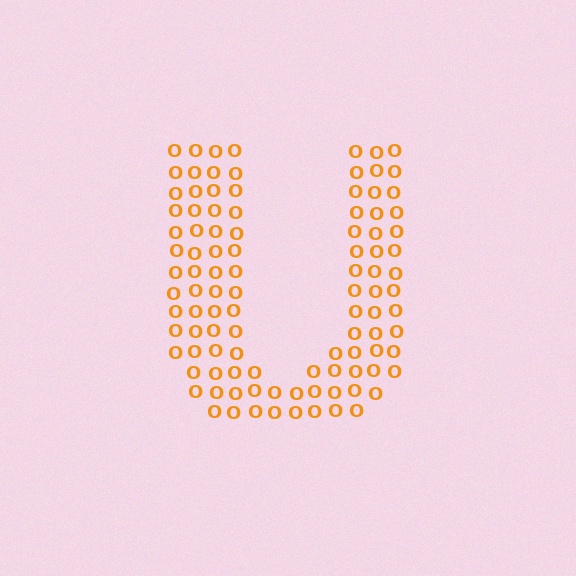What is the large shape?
The large shape is the letter U.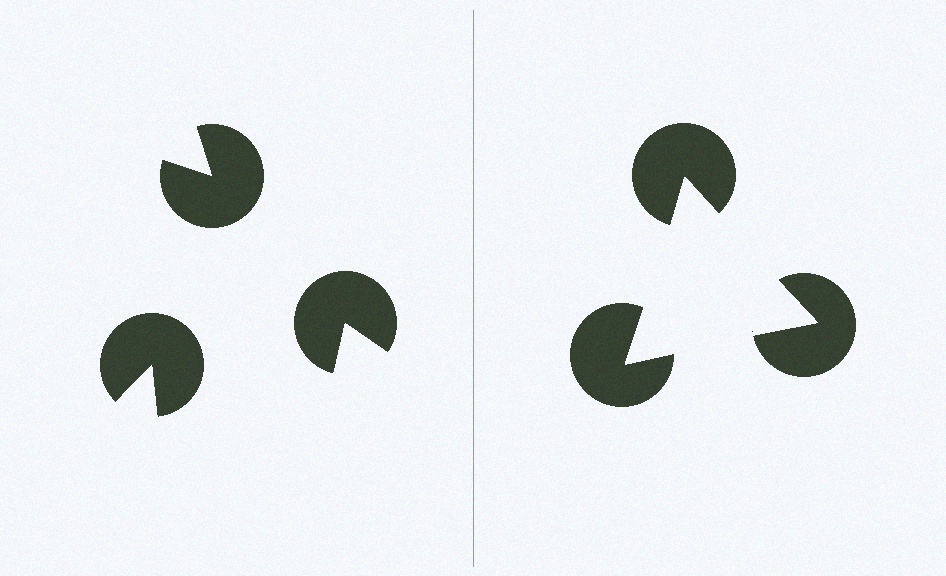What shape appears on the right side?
An illusory triangle.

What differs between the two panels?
The pac-man discs are positioned identically on both sides; only the wedge orientations differ. On the right they align to a triangle; on the left they are misaligned.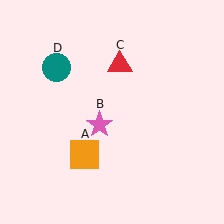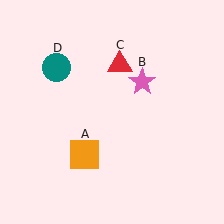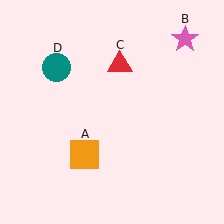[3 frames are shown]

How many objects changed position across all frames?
1 object changed position: pink star (object B).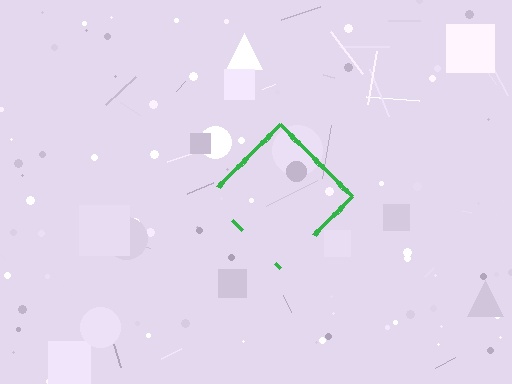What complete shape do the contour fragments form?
The contour fragments form a diamond.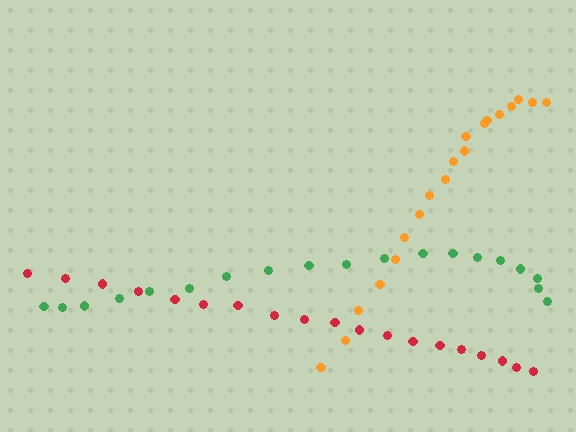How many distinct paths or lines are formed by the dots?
There are 3 distinct paths.